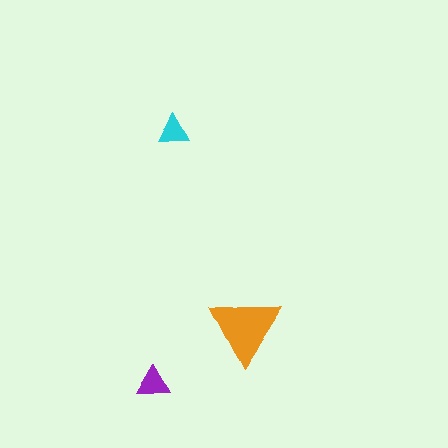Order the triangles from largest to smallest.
the orange one, the purple one, the cyan one.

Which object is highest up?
The cyan triangle is topmost.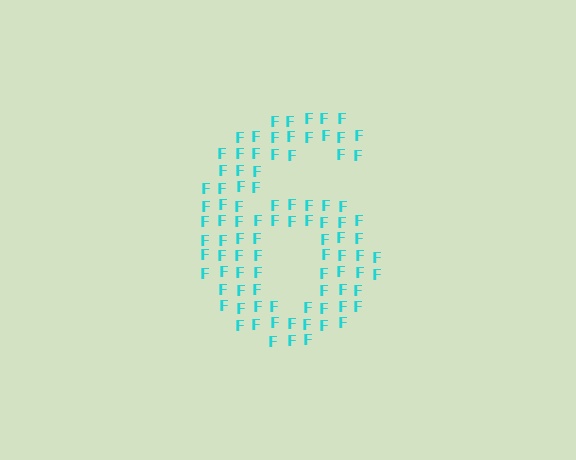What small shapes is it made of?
It is made of small letter F's.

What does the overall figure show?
The overall figure shows the digit 6.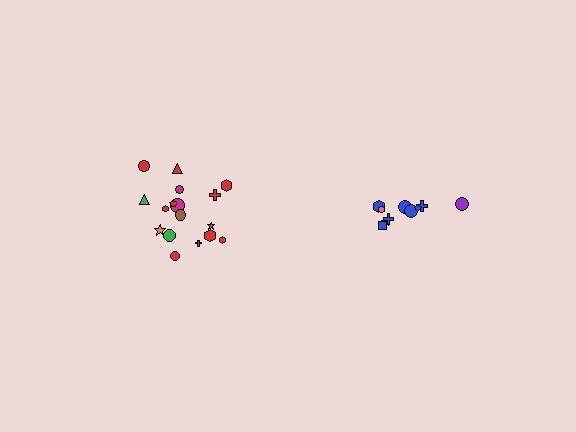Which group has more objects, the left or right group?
The left group.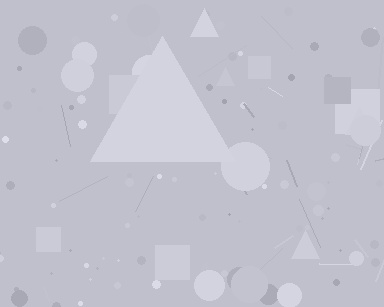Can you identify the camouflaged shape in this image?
The camouflaged shape is a triangle.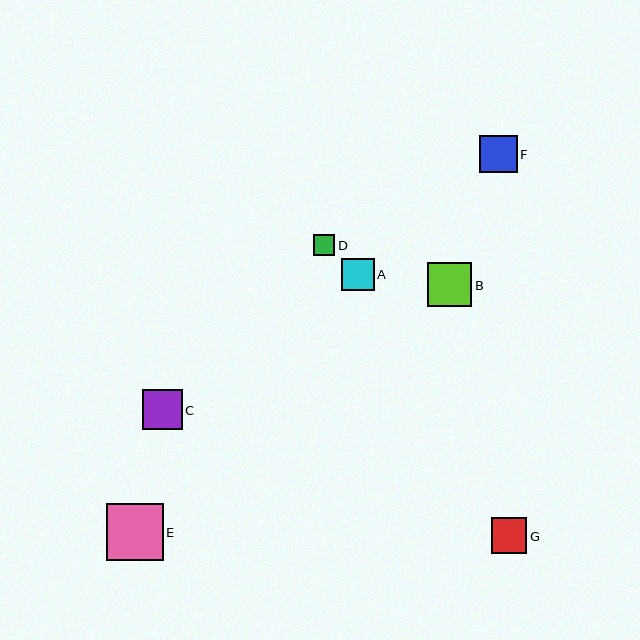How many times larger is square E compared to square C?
Square E is approximately 1.4 times the size of square C.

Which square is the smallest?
Square D is the smallest with a size of approximately 22 pixels.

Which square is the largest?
Square E is the largest with a size of approximately 57 pixels.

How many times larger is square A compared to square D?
Square A is approximately 1.5 times the size of square D.